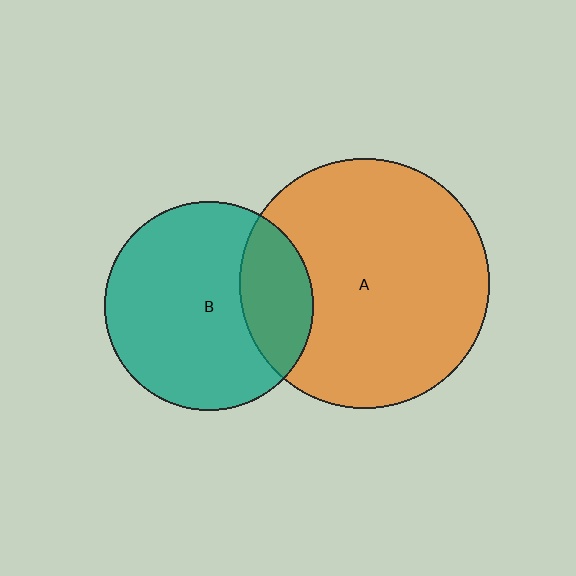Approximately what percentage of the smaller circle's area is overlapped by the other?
Approximately 25%.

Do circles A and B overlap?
Yes.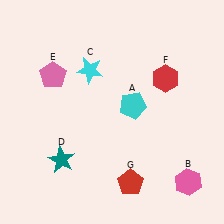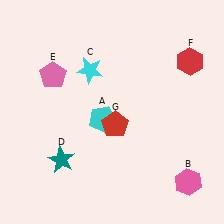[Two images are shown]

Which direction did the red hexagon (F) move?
The red hexagon (F) moved right.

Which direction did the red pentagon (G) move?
The red pentagon (G) moved up.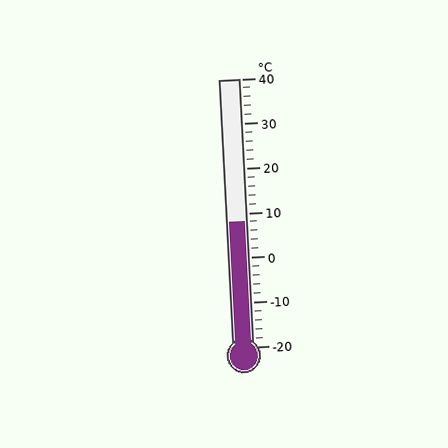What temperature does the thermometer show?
The thermometer shows approximately 8°C.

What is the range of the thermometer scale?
The thermometer scale ranges from -20°C to 40°C.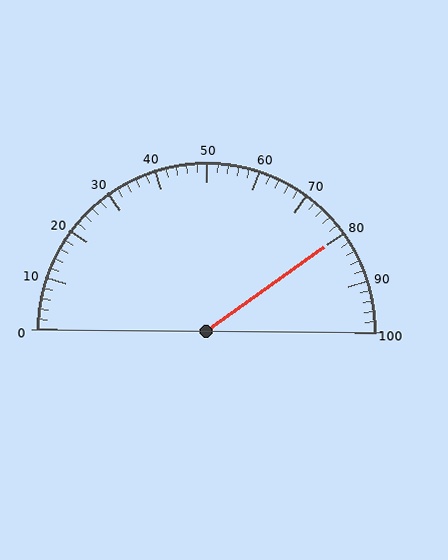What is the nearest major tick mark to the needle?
The nearest major tick mark is 80.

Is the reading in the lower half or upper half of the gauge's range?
The reading is in the upper half of the range (0 to 100).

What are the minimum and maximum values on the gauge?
The gauge ranges from 0 to 100.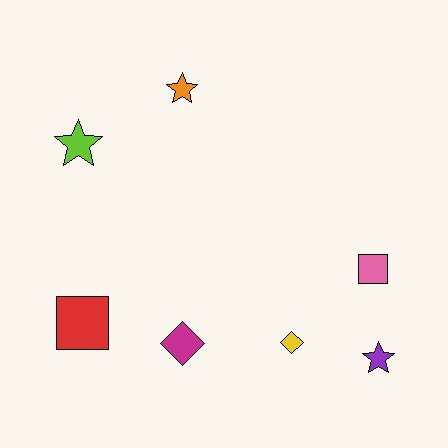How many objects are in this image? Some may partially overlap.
There are 7 objects.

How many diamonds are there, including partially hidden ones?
There are 2 diamonds.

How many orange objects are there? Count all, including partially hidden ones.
There is 1 orange object.